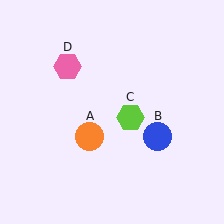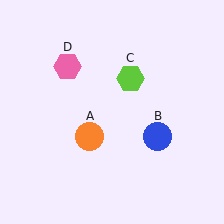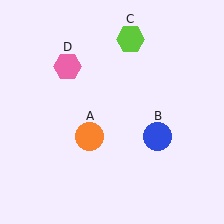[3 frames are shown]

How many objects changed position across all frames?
1 object changed position: lime hexagon (object C).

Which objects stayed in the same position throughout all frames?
Orange circle (object A) and blue circle (object B) and pink hexagon (object D) remained stationary.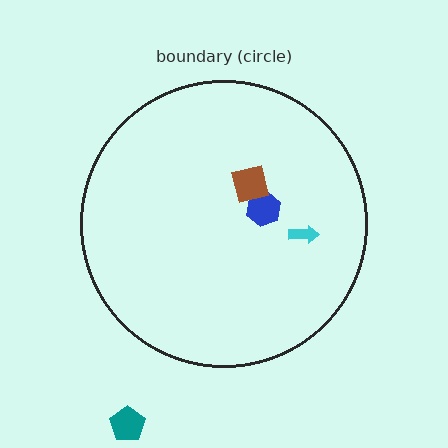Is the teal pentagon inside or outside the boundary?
Outside.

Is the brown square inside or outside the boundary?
Inside.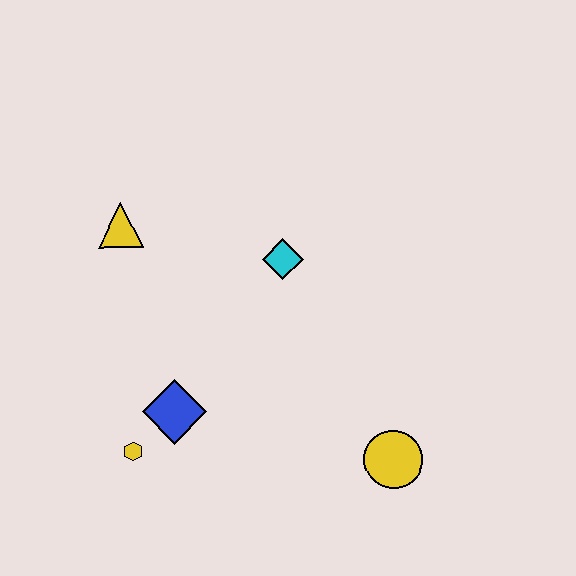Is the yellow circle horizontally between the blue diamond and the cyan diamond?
No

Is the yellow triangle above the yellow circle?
Yes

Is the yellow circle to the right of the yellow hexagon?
Yes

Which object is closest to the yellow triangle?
The cyan diamond is closest to the yellow triangle.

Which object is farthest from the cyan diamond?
The yellow hexagon is farthest from the cyan diamond.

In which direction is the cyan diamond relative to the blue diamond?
The cyan diamond is above the blue diamond.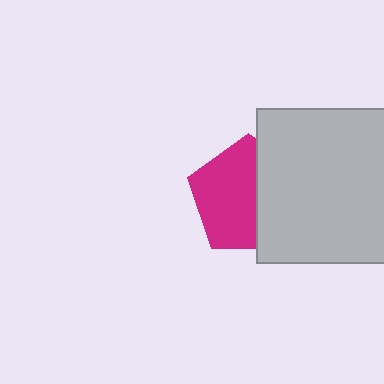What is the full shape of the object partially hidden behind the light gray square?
The partially hidden object is a magenta pentagon.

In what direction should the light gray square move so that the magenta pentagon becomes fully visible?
The light gray square should move right. That is the shortest direction to clear the overlap and leave the magenta pentagon fully visible.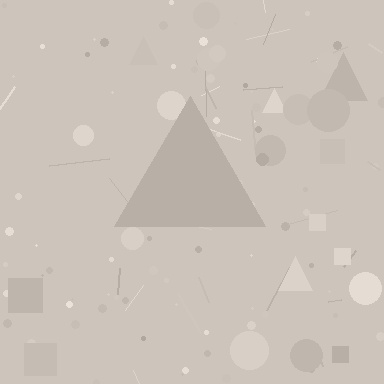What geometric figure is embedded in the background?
A triangle is embedded in the background.